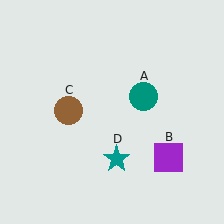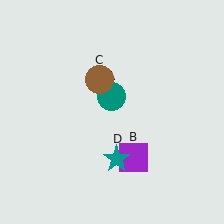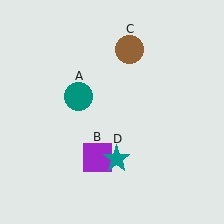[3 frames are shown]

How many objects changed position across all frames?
3 objects changed position: teal circle (object A), purple square (object B), brown circle (object C).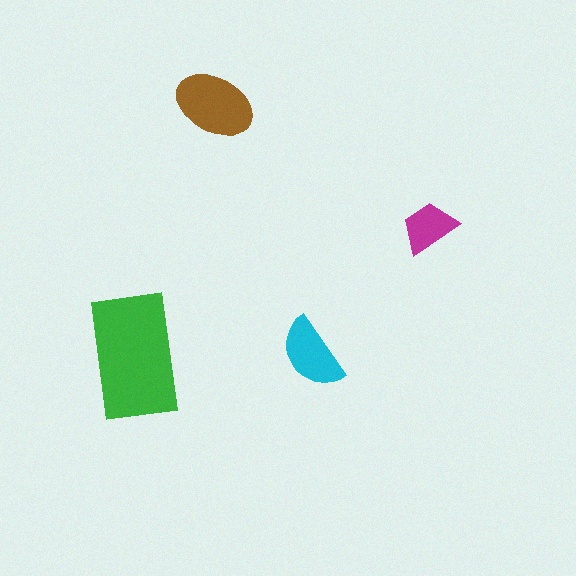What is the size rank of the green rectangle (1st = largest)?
1st.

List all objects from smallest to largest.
The magenta trapezoid, the cyan semicircle, the brown ellipse, the green rectangle.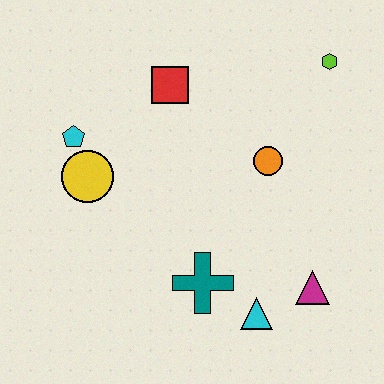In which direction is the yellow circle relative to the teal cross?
The yellow circle is to the left of the teal cross.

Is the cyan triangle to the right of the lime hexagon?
No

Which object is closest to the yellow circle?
The cyan pentagon is closest to the yellow circle.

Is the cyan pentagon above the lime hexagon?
No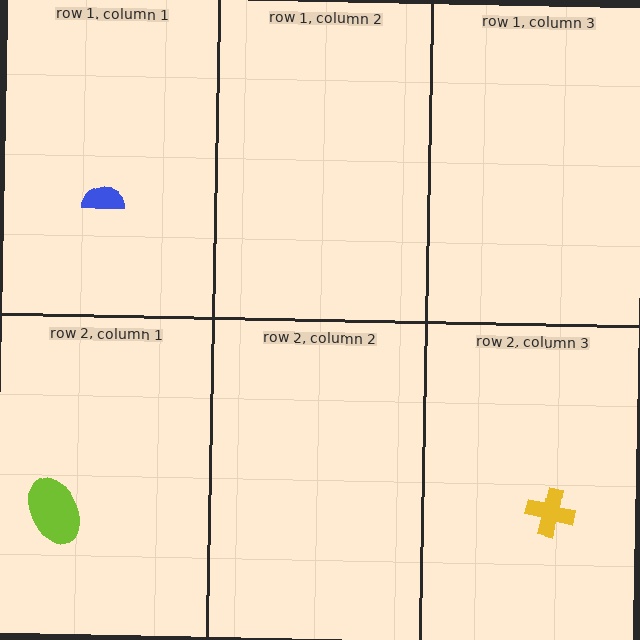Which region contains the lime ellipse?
The row 2, column 1 region.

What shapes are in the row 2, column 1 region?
The lime ellipse.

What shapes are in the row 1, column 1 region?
The blue semicircle.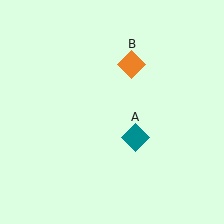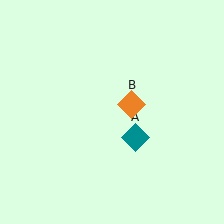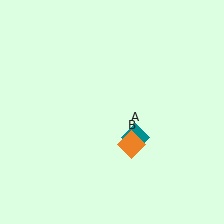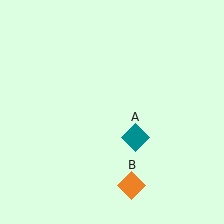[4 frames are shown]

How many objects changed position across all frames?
1 object changed position: orange diamond (object B).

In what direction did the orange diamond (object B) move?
The orange diamond (object B) moved down.